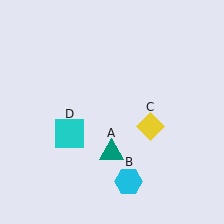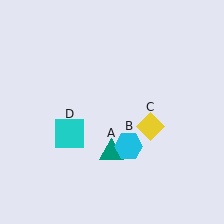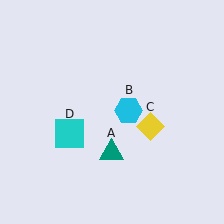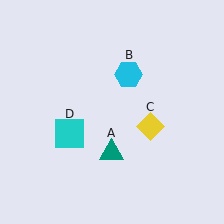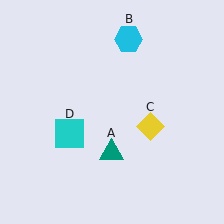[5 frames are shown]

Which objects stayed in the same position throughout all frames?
Teal triangle (object A) and yellow diamond (object C) and cyan square (object D) remained stationary.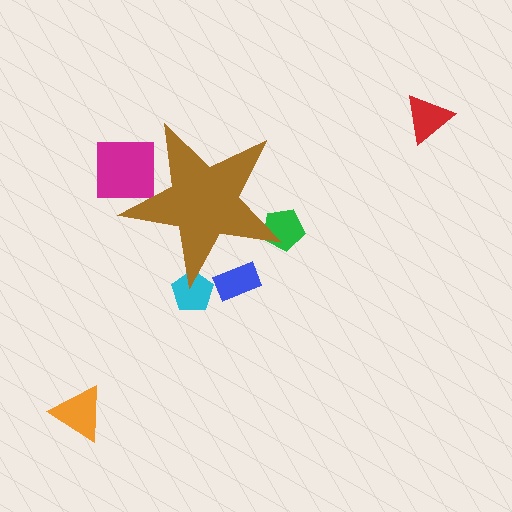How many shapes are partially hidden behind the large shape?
4 shapes are partially hidden.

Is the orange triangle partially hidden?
No, the orange triangle is fully visible.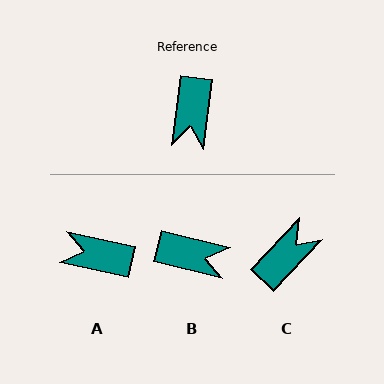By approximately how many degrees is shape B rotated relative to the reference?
Approximately 82 degrees counter-clockwise.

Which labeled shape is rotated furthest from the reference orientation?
C, about 143 degrees away.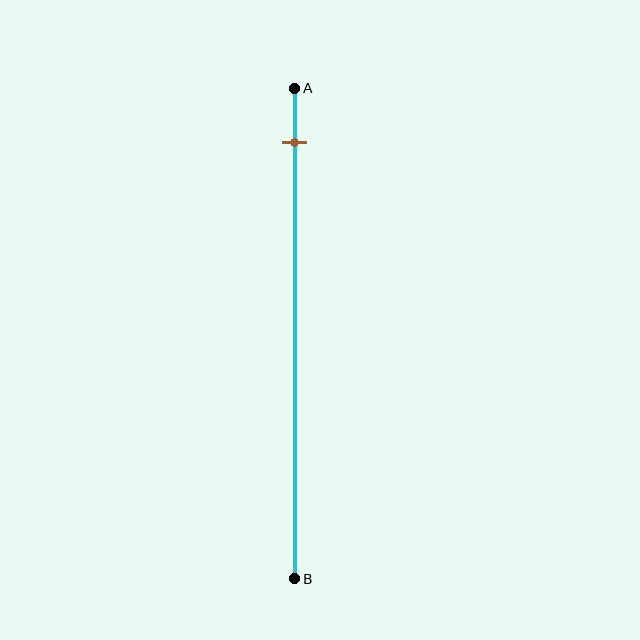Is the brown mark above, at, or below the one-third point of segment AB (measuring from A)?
The brown mark is above the one-third point of segment AB.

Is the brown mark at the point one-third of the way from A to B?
No, the mark is at about 10% from A, not at the 33% one-third point.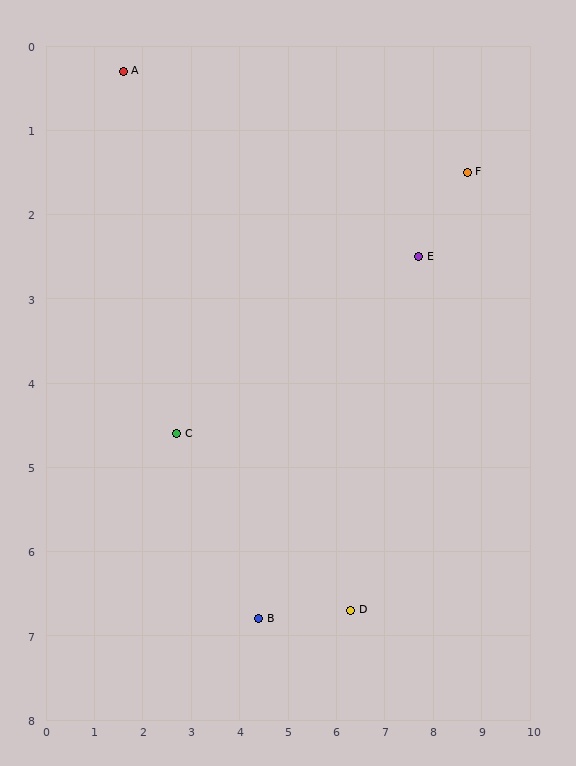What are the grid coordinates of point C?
Point C is at approximately (2.7, 4.6).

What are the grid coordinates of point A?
Point A is at approximately (1.6, 0.3).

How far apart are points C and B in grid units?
Points C and B are about 2.8 grid units apart.